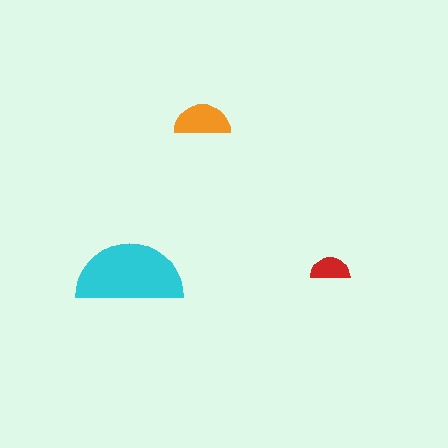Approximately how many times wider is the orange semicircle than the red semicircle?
About 1.5 times wider.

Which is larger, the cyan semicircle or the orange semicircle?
The cyan one.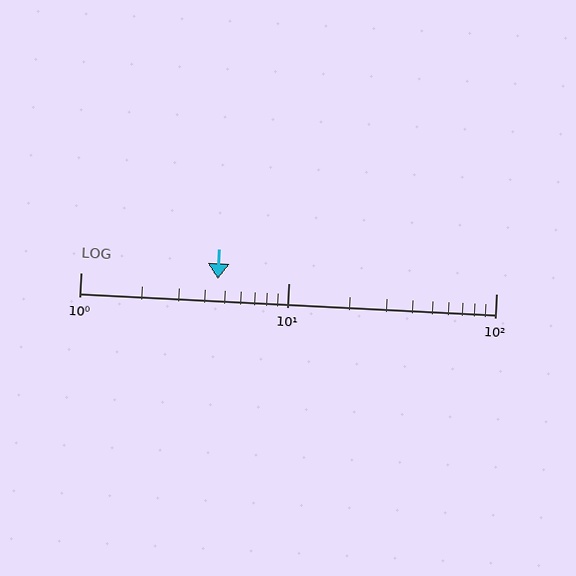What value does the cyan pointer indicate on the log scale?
The pointer indicates approximately 4.6.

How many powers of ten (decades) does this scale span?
The scale spans 2 decades, from 1 to 100.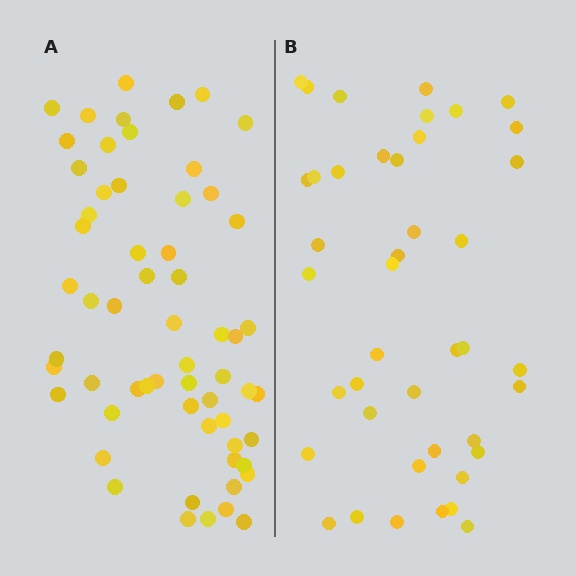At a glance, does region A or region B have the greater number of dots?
Region A (the left region) has more dots.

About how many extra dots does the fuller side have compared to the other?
Region A has approximately 20 more dots than region B.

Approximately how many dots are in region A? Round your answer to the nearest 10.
About 60 dots.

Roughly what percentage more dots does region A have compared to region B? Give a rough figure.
About 45% more.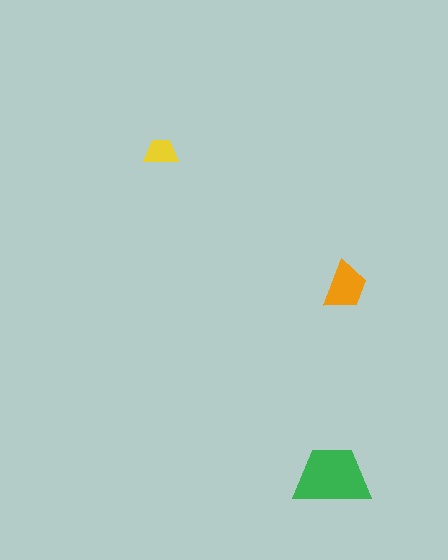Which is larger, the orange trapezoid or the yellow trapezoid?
The orange one.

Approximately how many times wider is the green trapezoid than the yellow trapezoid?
About 2 times wider.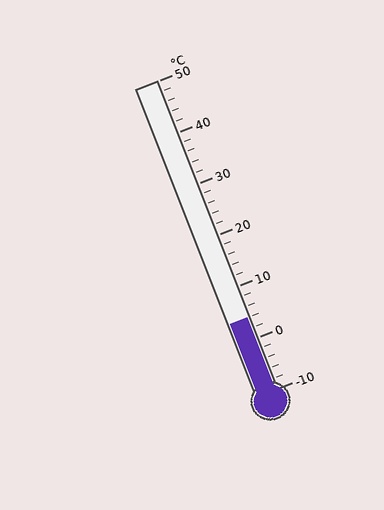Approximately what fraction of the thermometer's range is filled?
The thermometer is filled to approximately 25% of its range.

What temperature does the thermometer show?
The thermometer shows approximately 4°C.